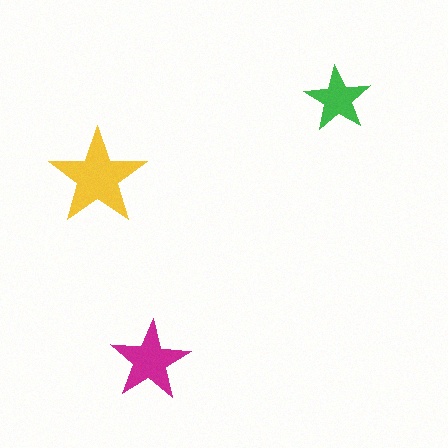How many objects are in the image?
There are 3 objects in the image.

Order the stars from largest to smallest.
the yellow one, the magenta one, the green one.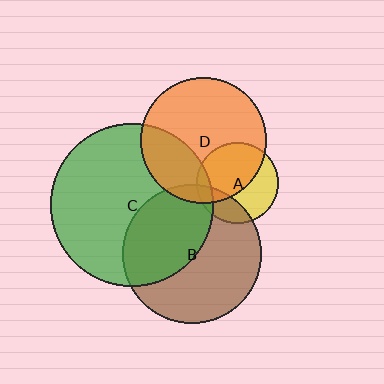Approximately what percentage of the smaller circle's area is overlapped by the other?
Approximately 45%.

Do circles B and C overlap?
Yes.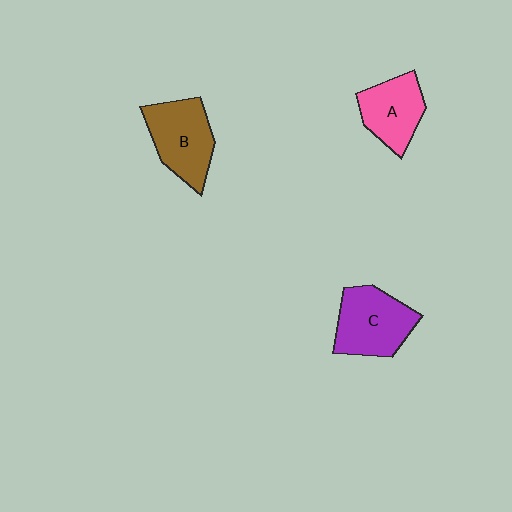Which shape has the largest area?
Shape C (purple).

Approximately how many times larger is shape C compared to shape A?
Approximately 1.2 times.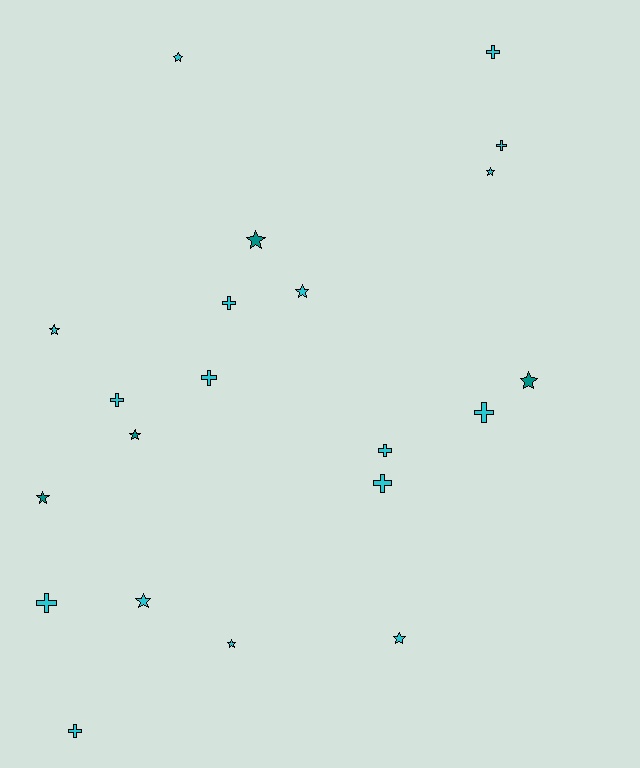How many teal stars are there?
There are 4 teal stars.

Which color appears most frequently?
Cyan, with 17 objects.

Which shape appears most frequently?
Star, with 11 objects.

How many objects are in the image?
There are 21 objects.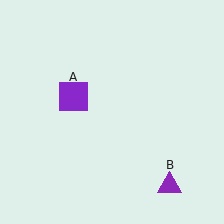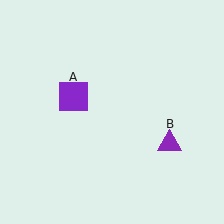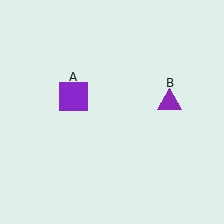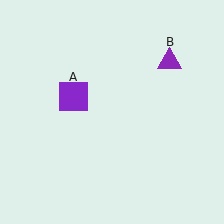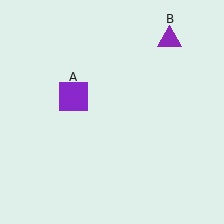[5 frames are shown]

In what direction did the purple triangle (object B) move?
The purple triangle (object B) moved up.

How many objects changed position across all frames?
1 object changed position: purple triangle (object B).